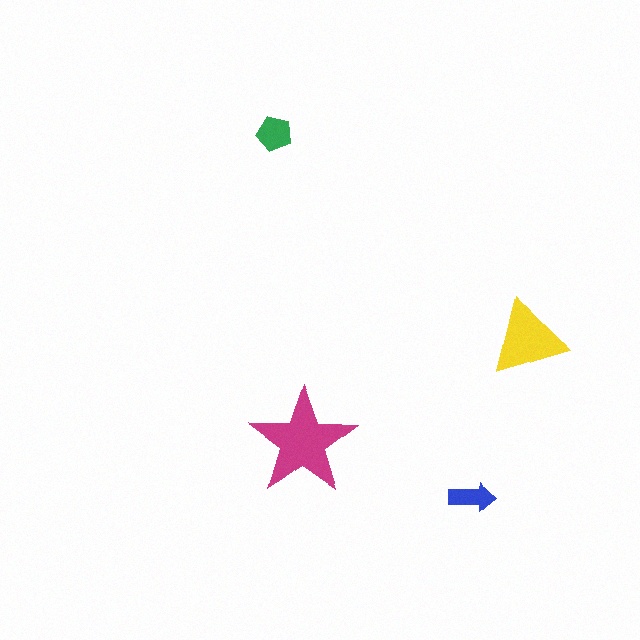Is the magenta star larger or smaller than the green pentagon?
Larger.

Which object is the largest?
The magenta star.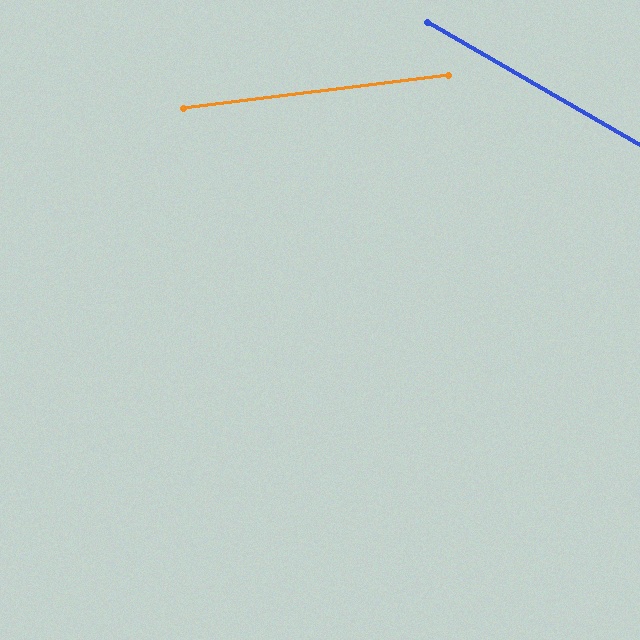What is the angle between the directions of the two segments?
Approximately 37 degrees.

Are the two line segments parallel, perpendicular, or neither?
Neither parallel nor perpendicular — they differ by about 37°.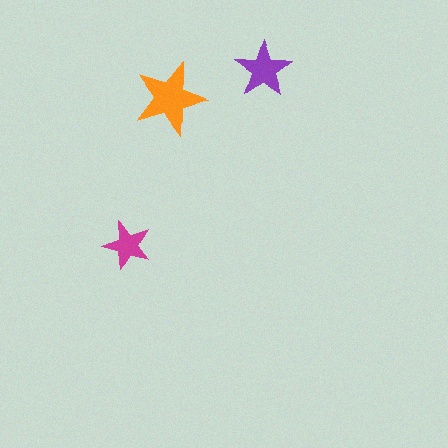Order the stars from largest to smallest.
the orange one, the purple one, the magenta one.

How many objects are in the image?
There are 3 objects in the image.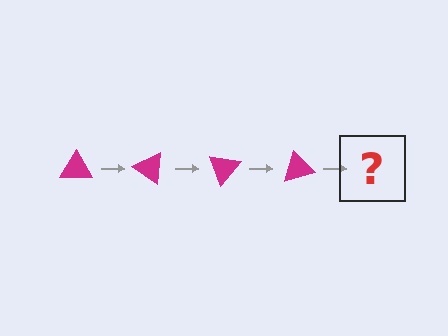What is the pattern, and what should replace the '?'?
The pattern is that the triangle rotates 35 degrees each step. The '?' should be a magenta triangle rotated 140 degrees.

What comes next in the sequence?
The next element should be a magenta triangle rotated 140 degrees.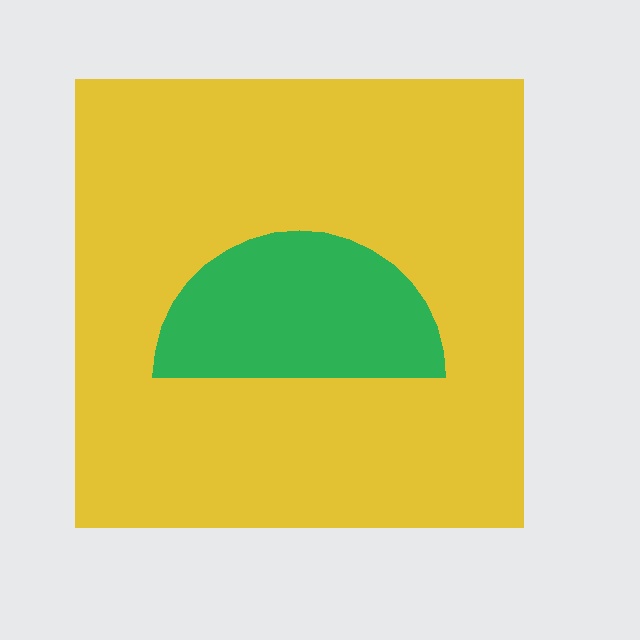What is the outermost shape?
The yellow square.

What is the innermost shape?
The green semicircle.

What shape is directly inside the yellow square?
The green semicircle.